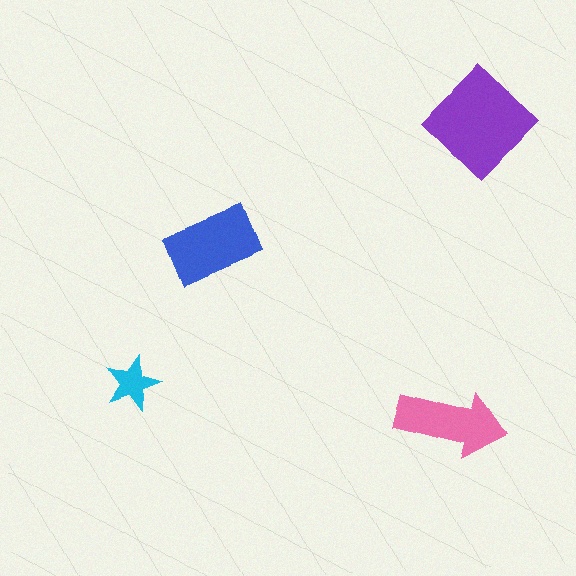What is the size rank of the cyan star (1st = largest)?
4th.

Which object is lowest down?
The pink arrow is bottommost.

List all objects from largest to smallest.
The purple diamond, the blue rectangle, the pink arrow, the cyan star.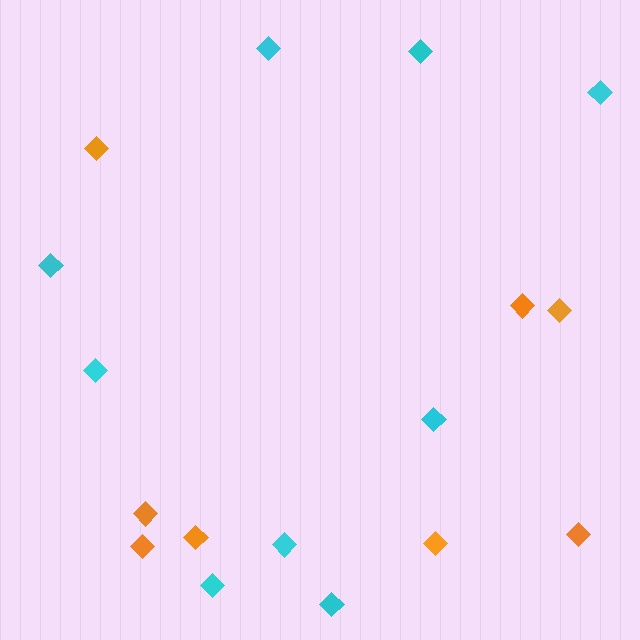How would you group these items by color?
There are 2 groups: one group of orange diamonds (8) and one group of cyan diamonds (9).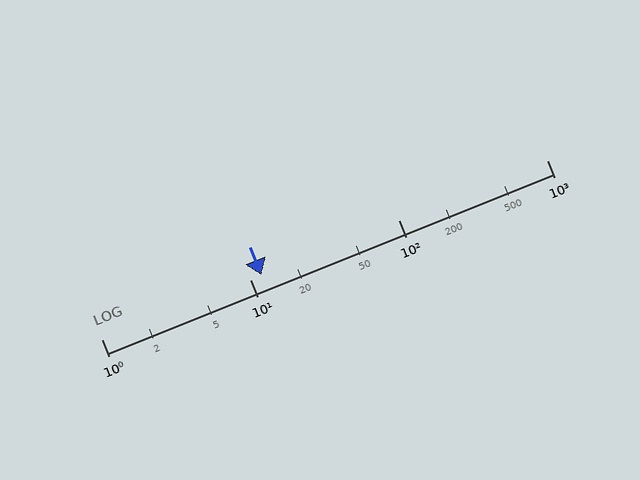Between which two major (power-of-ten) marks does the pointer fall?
The pointer is between 10 and 100.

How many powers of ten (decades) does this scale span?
The scale spans 3 decades, from 1 to 1000.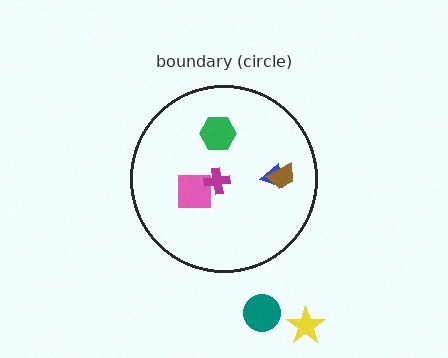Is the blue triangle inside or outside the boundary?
Inside.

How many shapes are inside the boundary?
5 inside, 2 outside.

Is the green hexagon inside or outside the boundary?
Inside.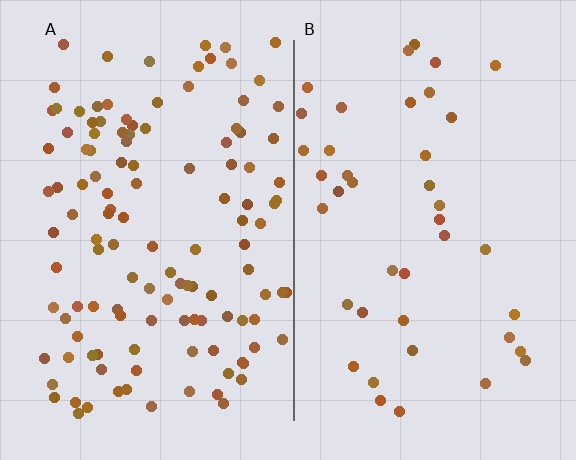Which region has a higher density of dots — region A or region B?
A (the left).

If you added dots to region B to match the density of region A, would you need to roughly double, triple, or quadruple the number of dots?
Approximately triple.